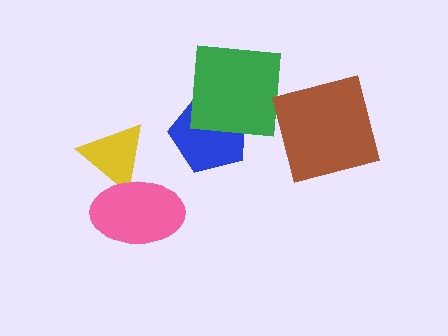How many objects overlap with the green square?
1 object overlaps with the green square.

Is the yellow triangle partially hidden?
Yes, it is partially covered by another shape.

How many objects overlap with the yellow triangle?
1 object overlaps with the yellow triangle.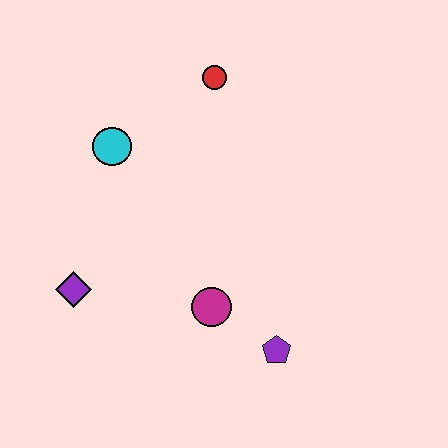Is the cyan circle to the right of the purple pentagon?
No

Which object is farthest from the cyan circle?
The purple pentagon is farthest from the cyan circle.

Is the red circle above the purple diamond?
Yes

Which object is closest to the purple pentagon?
The magenta circle is closest to the purple pentagon.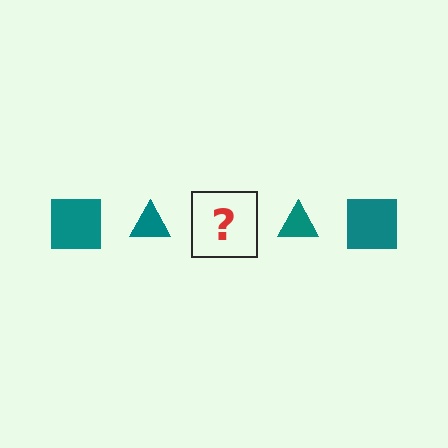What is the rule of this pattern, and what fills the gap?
The rule is that the pattern cycles through square, triangle shapes in teal. The gap should be filled with a teal square.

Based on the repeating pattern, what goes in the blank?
The blank should be a teal square.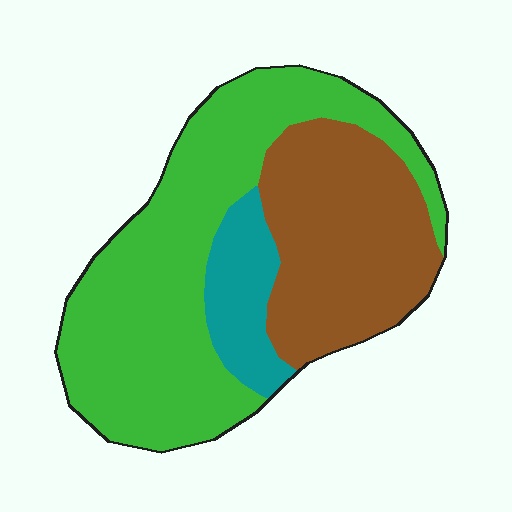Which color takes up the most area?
Green, at roughly 55%.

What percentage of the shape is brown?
Brown covers roughly 35% of the shape.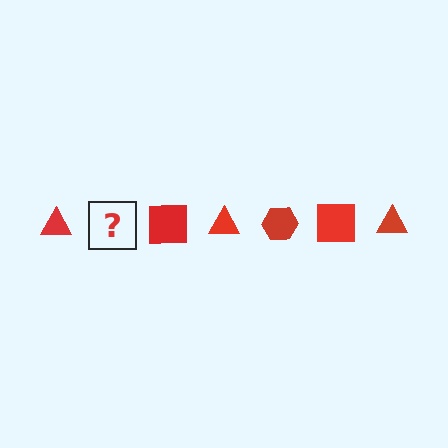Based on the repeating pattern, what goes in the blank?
The blank should be a red hexagon.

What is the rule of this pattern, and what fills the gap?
The rule is that the pattern cycles through triangle, hexagon, square shapes in red. The gap should be filled with a red hexagon.